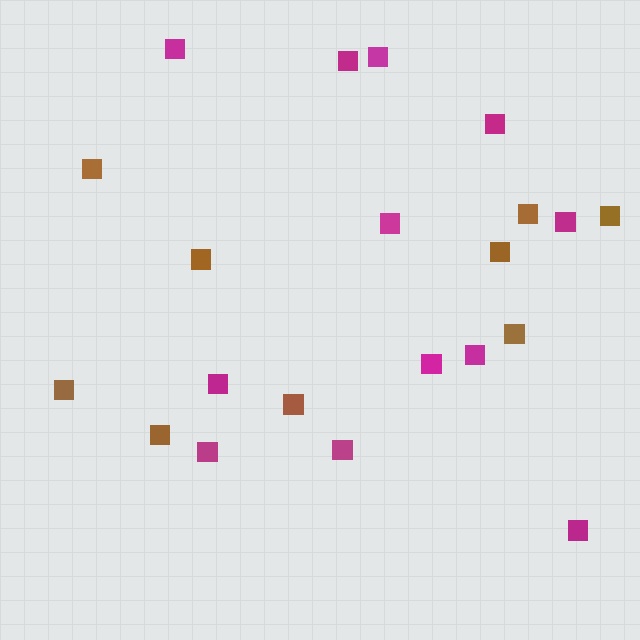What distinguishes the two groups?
There are 2 groups: one group of magenta squares (12) and one group of brown squares (9).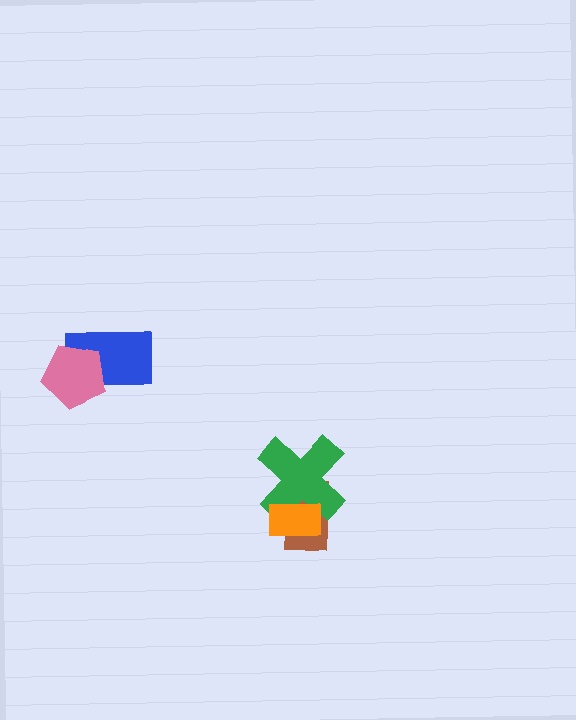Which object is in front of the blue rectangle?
The pink pentagon is in front of the blue rectangle.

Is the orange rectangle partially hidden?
No, no other shape covers it.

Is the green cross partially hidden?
Yes, it is partially covered by another shape.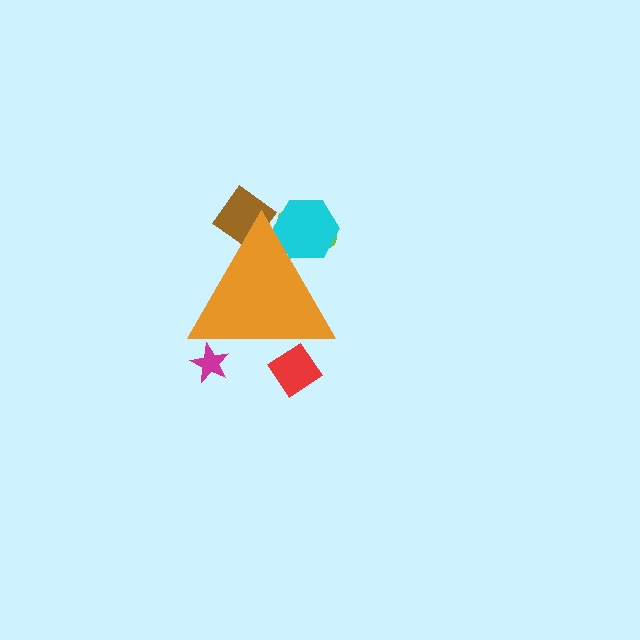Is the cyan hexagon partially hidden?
Yes, the cyan hexagon is partially hidden behind the orange triangle.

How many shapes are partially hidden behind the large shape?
5 shapes are partially hidden.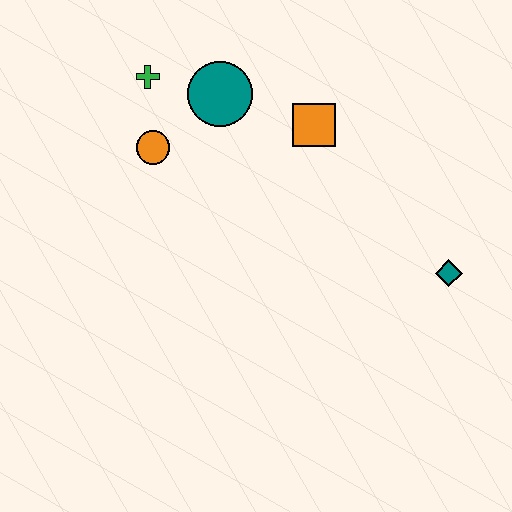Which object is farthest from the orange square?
The teal diamond is farthest from the orange square.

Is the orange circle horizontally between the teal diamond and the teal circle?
No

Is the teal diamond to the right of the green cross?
Yes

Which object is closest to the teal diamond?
The orange square is closest to the teal diamond.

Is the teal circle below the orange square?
No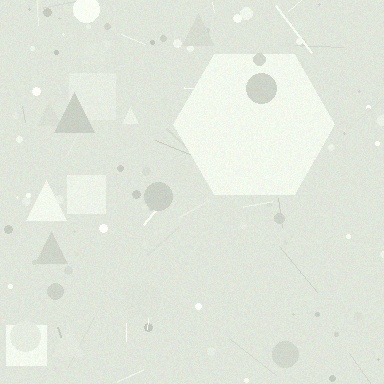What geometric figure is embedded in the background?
A hexagon is embedded in the background.